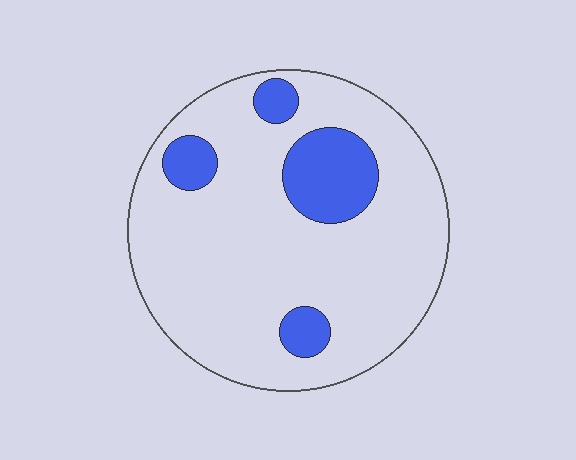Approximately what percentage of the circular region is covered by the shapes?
Approximately 15%.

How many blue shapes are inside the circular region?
4.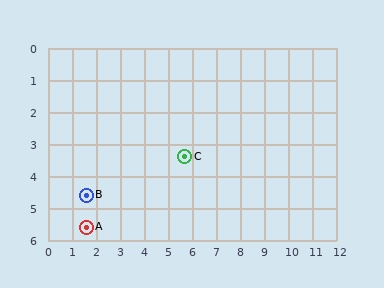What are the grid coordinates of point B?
Point B is at approximately (1.6, 4.6).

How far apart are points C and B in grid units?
Points C and B are about 4.3 grid units apart.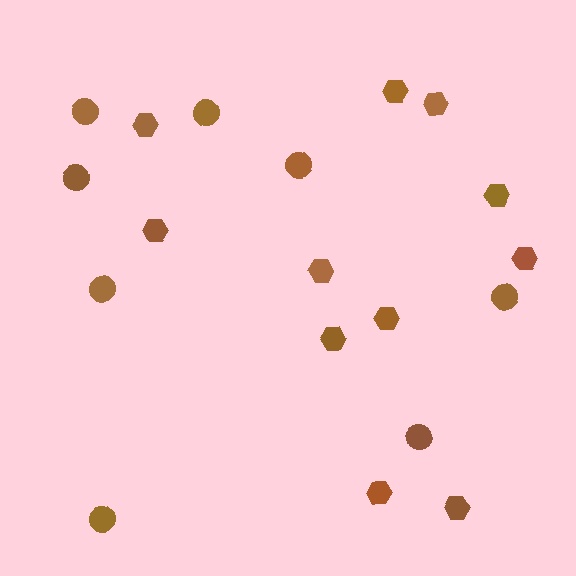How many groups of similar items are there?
There are 2 groups: one group of hexagons (11) and one group of circles (8).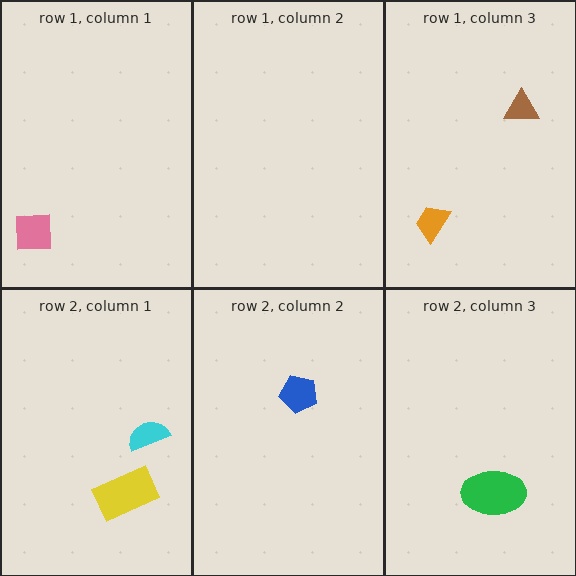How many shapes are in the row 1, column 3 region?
2.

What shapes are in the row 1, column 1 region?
The pink square.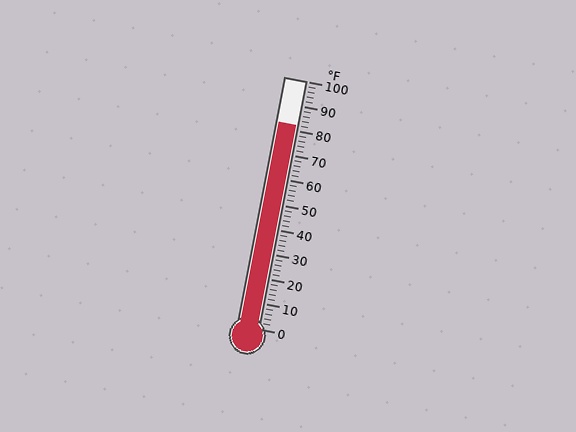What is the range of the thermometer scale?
The thermometer scale ranges from 0°F to 100°F.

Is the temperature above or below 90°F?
The temperature is below 90°F.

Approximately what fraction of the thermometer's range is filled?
The thermometer is filled to approximately 80% of its range.